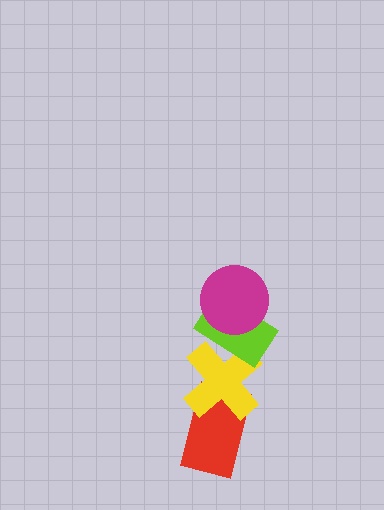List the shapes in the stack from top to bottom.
From top to bottom: the magenta circle, the lime rectangle, the yellow cross, the red rectangle.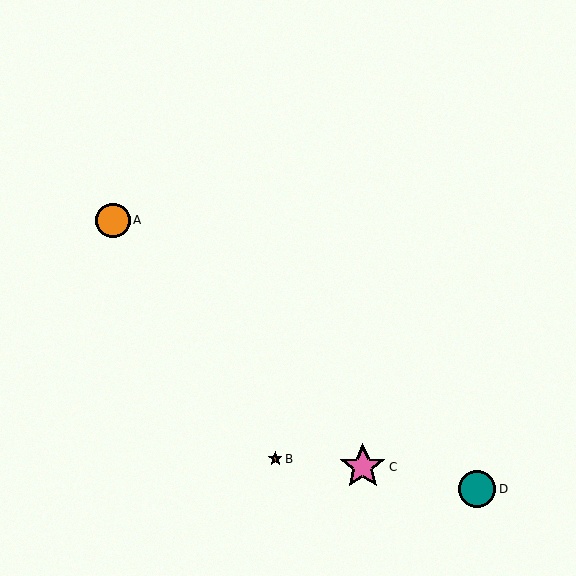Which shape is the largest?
The pink star (labeled C) is the largest.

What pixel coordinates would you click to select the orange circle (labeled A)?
Click at (113, 220) to select the orange circle A.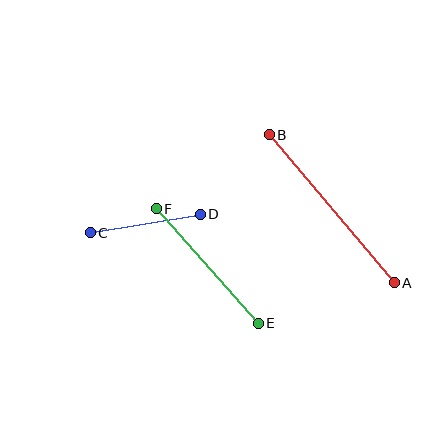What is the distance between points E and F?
The distance is approximately 154 pixels.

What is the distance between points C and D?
The distance is approximately 112 pixels.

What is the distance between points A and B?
The distance is approximately 194 pixels.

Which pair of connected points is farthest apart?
Points A and B are farthest apart.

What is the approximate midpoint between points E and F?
The midpoint is at approximately (207, 266) pixels.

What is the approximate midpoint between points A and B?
The midpoint is at approximately (332, 209) pixels.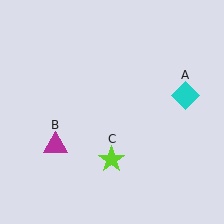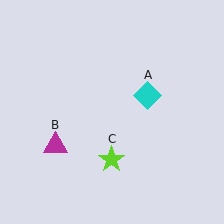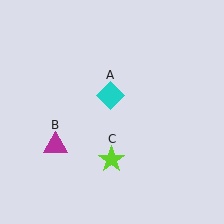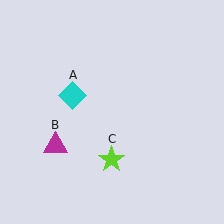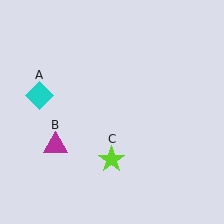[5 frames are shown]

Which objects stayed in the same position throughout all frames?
Magenta triangle (object B) and lime star (object C) remained stationary.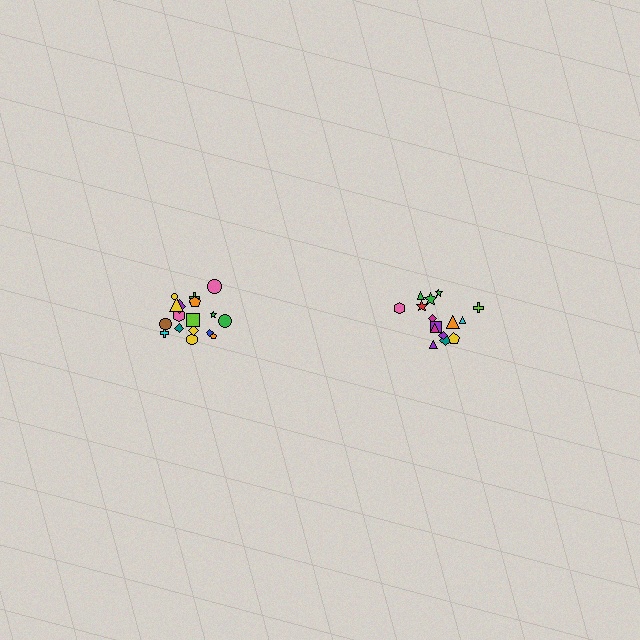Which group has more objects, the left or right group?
The left group.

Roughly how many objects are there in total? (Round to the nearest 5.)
Roughly 35 objects in total.